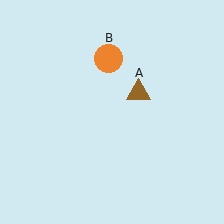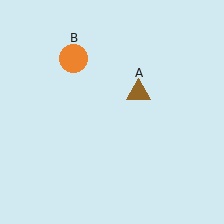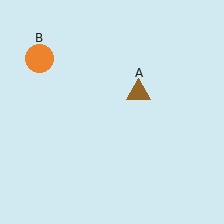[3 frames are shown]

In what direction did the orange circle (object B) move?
The orange circle (object B) moved left.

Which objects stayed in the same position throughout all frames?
Brown triangle (object A) remained stationary.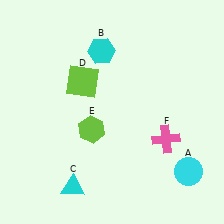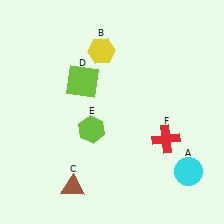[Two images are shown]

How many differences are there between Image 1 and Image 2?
There are 3 differences between the two images.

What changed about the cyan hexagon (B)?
In Image 1, B is cyan. In Image 2, it changed to yellow.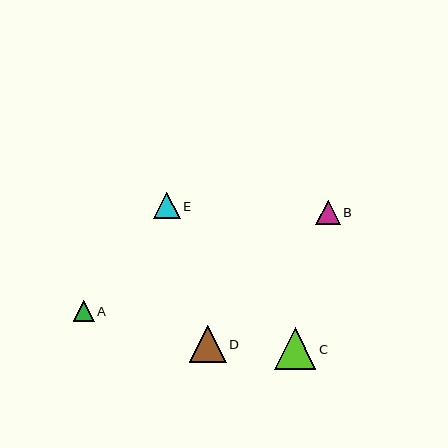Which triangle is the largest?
Triangle C is the largest with a size of approximately 41 pixels.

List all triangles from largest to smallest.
From largest to smallest: C, D, E, B, A.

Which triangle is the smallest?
Triangle A is the smallest with a size of approximately 21 pixels.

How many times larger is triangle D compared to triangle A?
Triangle D is approximately 1.8 times the size of triangle A.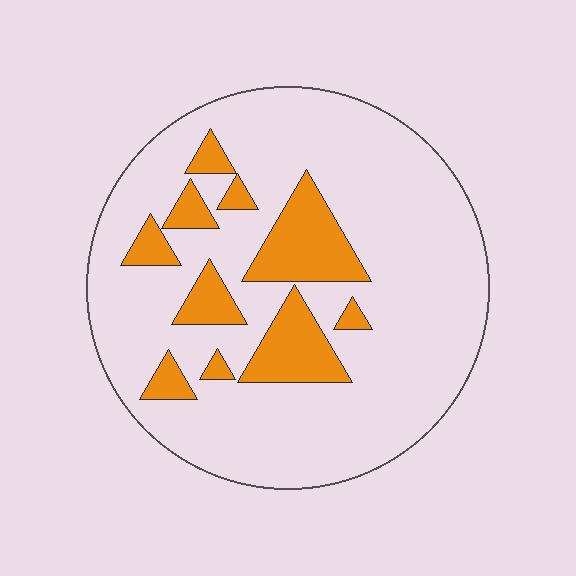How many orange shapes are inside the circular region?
10.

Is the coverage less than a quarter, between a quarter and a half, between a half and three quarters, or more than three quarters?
Less than a quarter.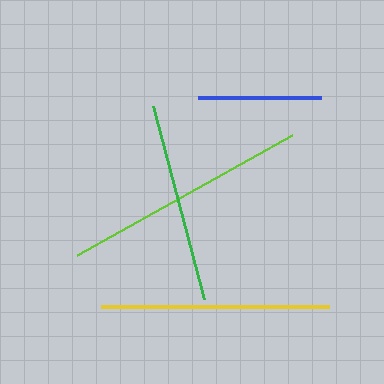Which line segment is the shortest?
The blue line is the shortest at approximately 123 pixels.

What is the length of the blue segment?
The blue segment is approximately 123 pixels long.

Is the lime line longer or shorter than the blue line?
The lime line is longer than the blue line.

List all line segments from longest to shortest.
From longest to shortest: lime, yellow, green, blue.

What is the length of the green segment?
The green segment is approximately 200 pixels long.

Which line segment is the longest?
The lime line is the longest at approximately 246 pixels.